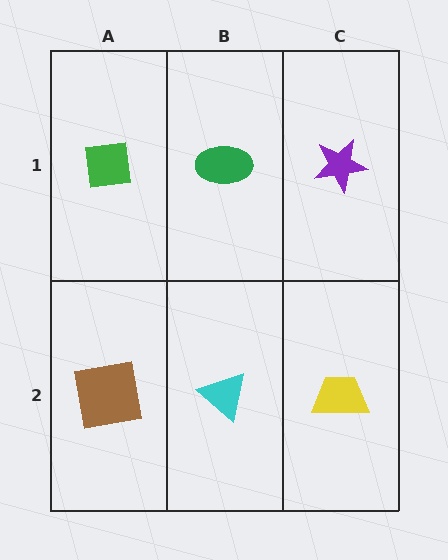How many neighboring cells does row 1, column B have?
3.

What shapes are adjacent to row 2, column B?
A green ellipse (row 1, column B), a brown square (row 2, column A), a yellow trapezoid (row 2, column C).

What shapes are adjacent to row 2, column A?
A green square (row 1, column A), a cyan triangle (row 2, column B).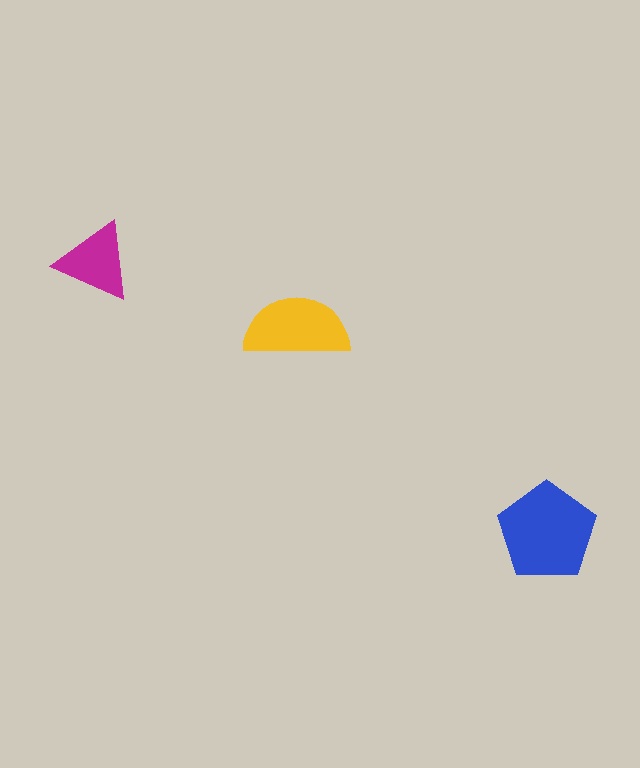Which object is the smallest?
The magenta triangle.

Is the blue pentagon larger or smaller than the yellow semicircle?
Larger.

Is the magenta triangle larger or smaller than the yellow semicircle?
Smaller.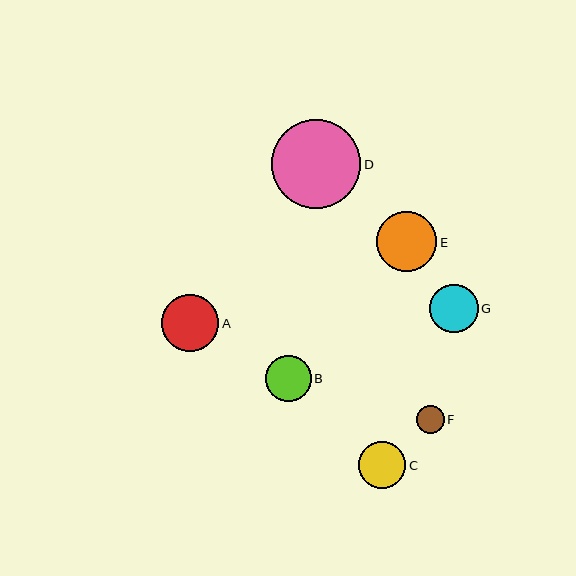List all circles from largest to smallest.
From largest to smallest: D, E, A, G, C, B, F.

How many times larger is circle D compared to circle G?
Circle D is approximately 1.8 times the size of circle G.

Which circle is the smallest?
Circle F is the smallest with a size of approximately 28 pixels.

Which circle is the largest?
Circle D is the largest with a size of approximately 89 pixels.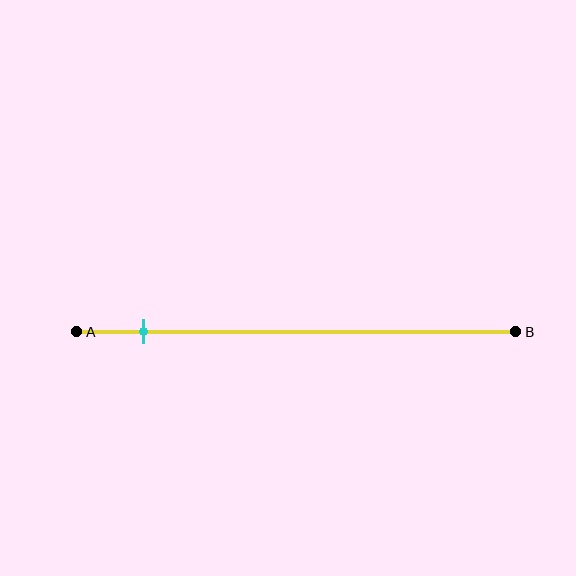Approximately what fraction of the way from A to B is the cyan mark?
The cyan mark is approximately 15% of the way from A to B.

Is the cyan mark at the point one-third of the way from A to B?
No, the mark is at about 15% from A, not at the 33% one-third point.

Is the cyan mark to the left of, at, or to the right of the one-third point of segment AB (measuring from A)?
The cyan mark is to the left of the one-third point of segment AB.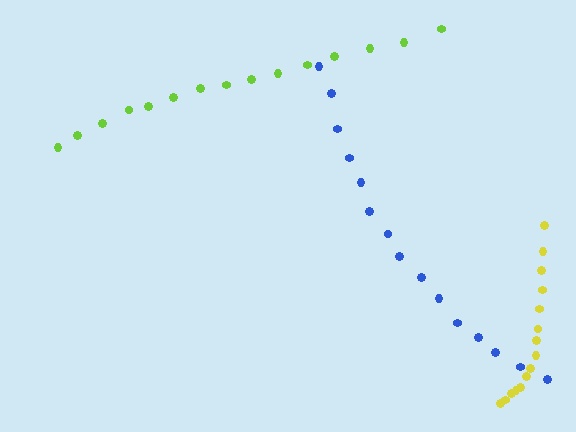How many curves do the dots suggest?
There are 3 distinct paths.